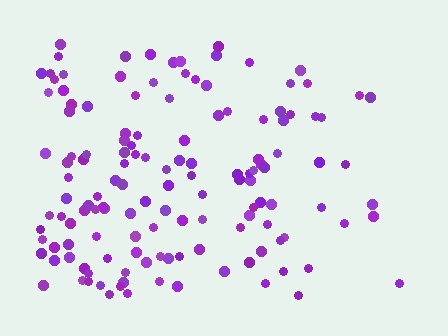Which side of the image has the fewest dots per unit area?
The right.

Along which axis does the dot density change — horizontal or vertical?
Horizontal.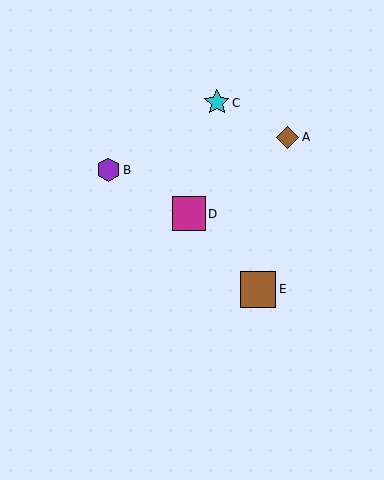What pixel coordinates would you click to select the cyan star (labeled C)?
Click at (217, 103) to select the cyan star C.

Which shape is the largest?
The brown square (labeled E) is the largest.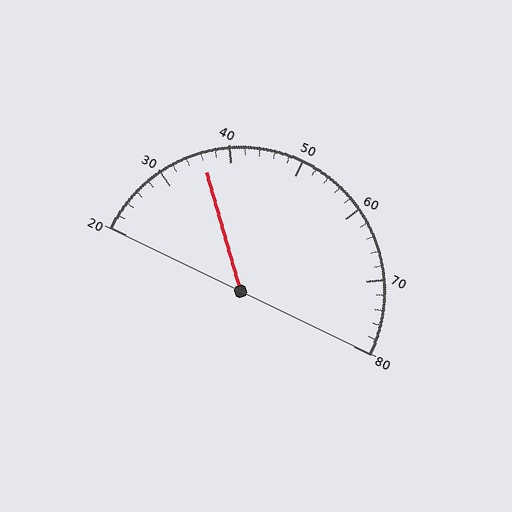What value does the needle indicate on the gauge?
The needle indicates approximately 36.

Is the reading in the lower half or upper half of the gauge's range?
The reading is in the lower half of the range (20 to 80).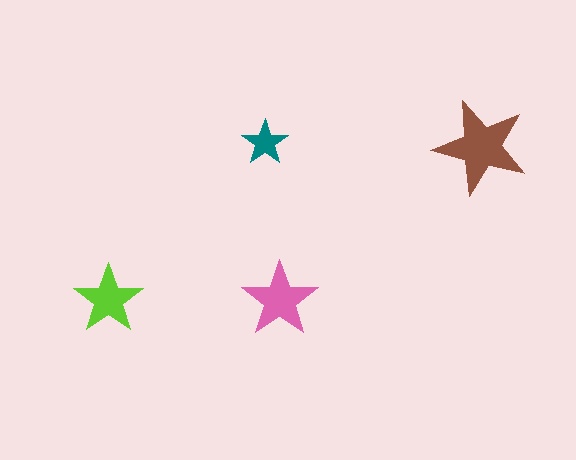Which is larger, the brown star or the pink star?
The brown one.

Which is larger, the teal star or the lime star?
The lime one.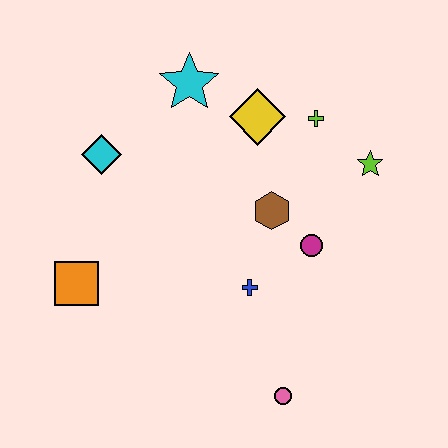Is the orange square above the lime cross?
No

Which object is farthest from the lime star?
The orange square is farthest from the lime star.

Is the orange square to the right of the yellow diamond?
No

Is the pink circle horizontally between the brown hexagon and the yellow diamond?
No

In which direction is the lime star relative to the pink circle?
The lime star is above the pink circle.